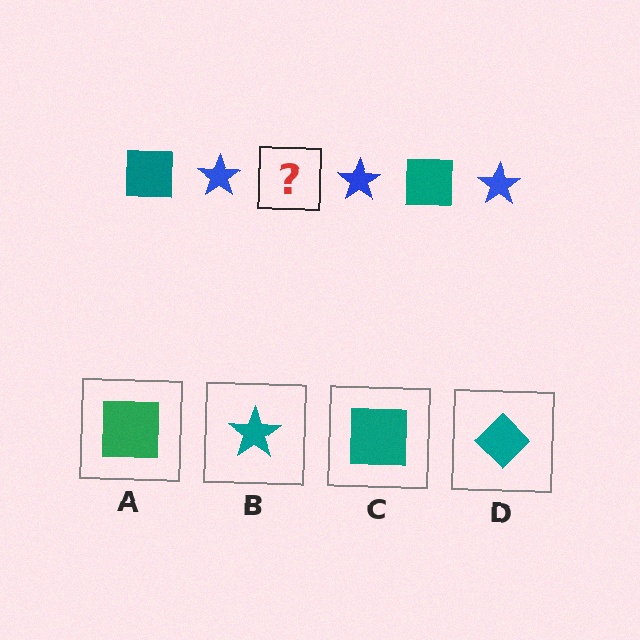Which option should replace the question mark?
Option C.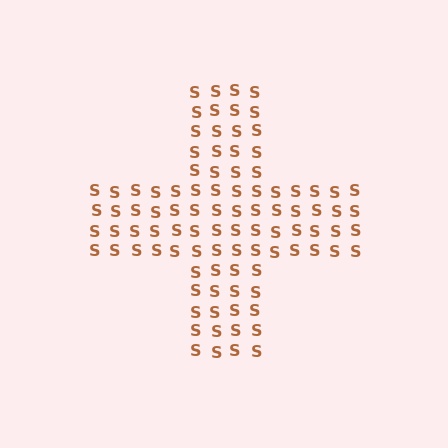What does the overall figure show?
The overall figure shows a cross.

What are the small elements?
The small elements are letter S's.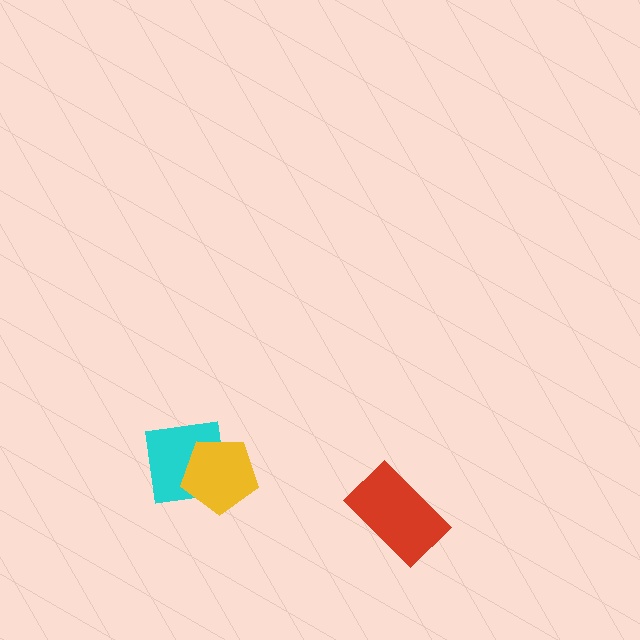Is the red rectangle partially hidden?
No, no other shape covers it.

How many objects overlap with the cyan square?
1 object overlaps with the cyan square.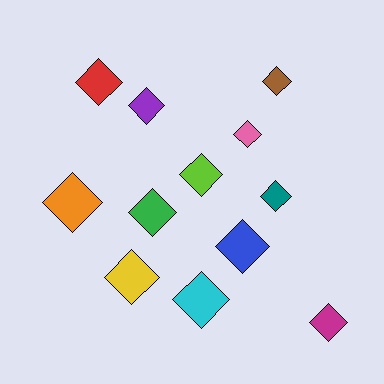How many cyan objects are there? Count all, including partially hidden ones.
There is 1 cyan object.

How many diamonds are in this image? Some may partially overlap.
There are 12 diamonds.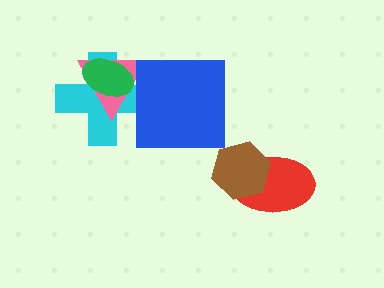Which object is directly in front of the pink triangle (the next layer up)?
The green ellipse is directly in front of the pink triangle.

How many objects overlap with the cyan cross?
3 objects overlap with the cyan cross.